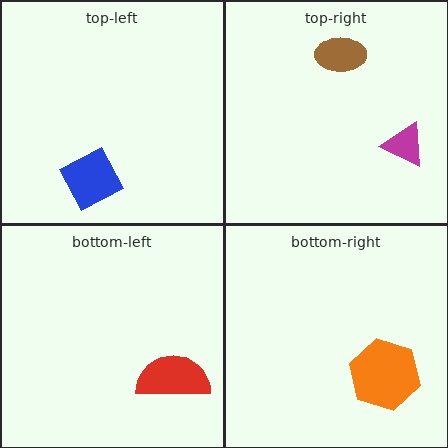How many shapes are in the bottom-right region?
1.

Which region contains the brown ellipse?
The top-right region.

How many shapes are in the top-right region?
2.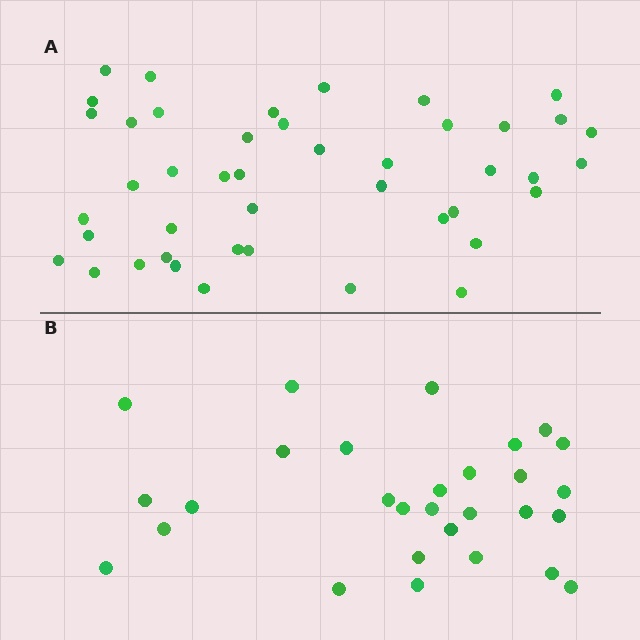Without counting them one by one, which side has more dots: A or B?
Region A (the top region) has more dots.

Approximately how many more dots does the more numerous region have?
Region A has approximately 15 more dots than region B.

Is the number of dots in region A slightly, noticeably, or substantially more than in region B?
Region A has substantially more. The ratio is roughly 1.5 to 1.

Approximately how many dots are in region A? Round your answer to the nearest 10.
About 40 dots. (The exact count is 44, which rounds to 40.)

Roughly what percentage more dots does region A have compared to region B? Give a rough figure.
About 50% more.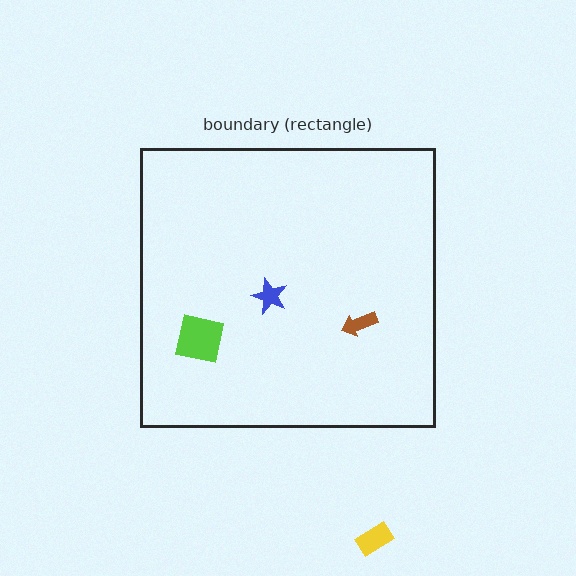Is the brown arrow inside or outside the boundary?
Inside.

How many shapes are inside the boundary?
3 inside, 1 outside.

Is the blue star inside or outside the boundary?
Inside.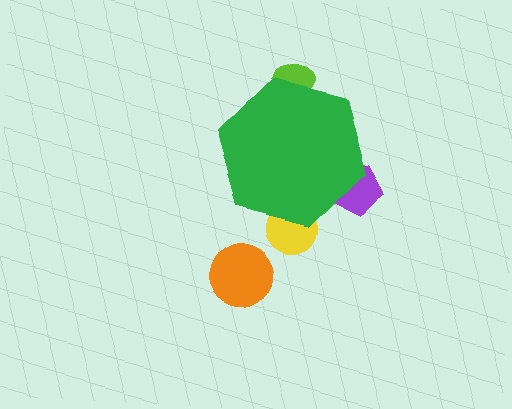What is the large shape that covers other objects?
A green hexagon.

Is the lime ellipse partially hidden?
Yes, the lime ellipse is partially hidden behind the green hexagon.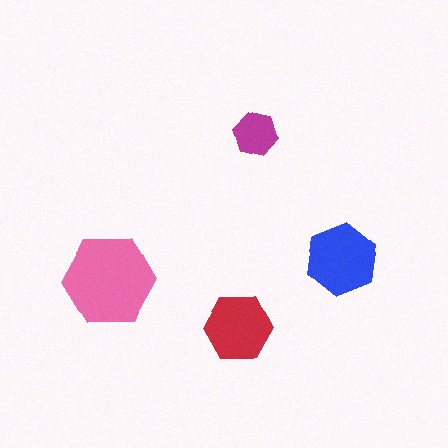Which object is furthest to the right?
The blue hexagon is rightmost.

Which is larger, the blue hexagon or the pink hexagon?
The pink one.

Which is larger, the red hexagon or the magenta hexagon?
The red one.